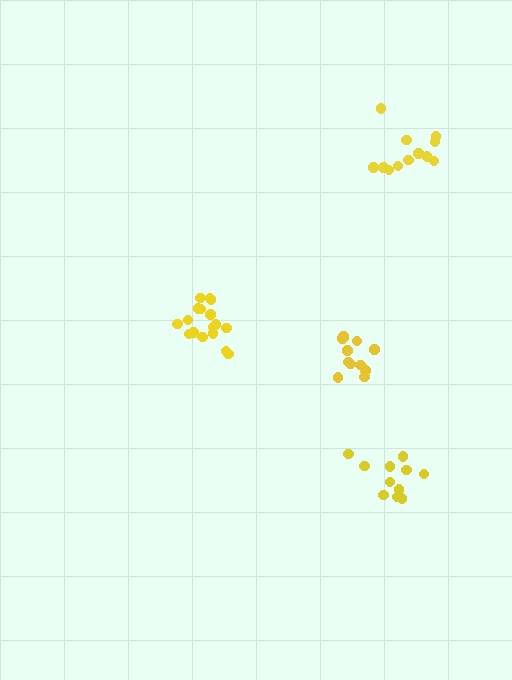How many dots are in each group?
Group 1: 17 dots, Group 2: 13 dots, Group 3: 12 dots, Group 4: 11 dots (53 total).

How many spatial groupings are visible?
There are 4 spatial groupings.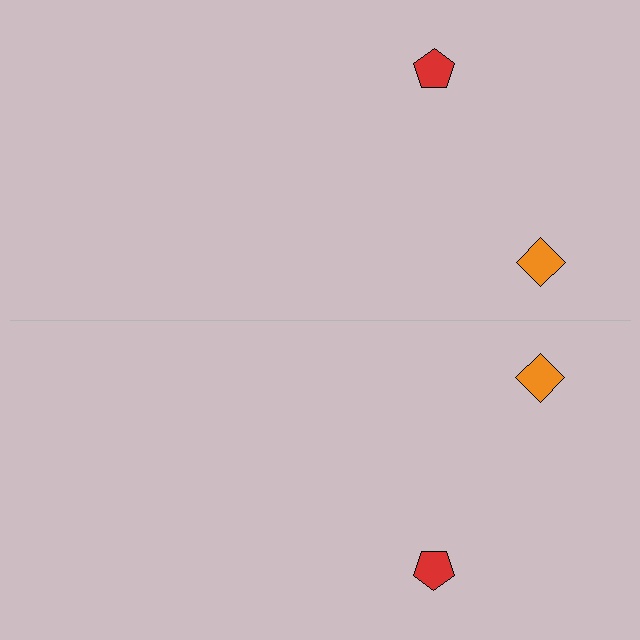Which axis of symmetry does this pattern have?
The pattern has a horizontal axis of symmetry running through the center of the image.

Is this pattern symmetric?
Yes, this pattern has bilateral (reflection) symmetry.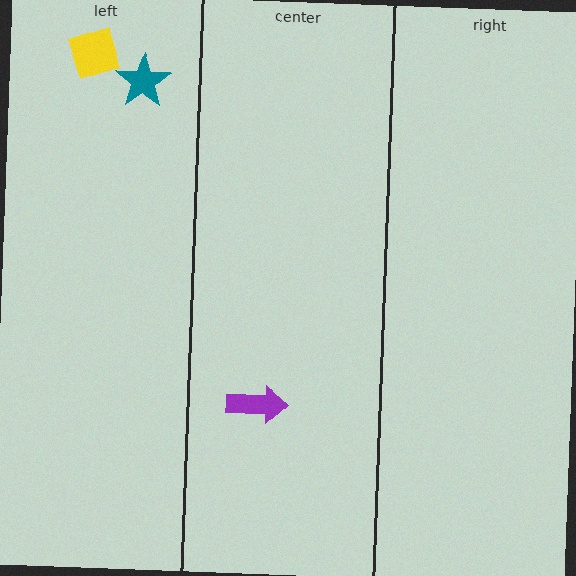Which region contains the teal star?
The left region.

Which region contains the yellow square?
The left region.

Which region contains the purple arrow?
The center region.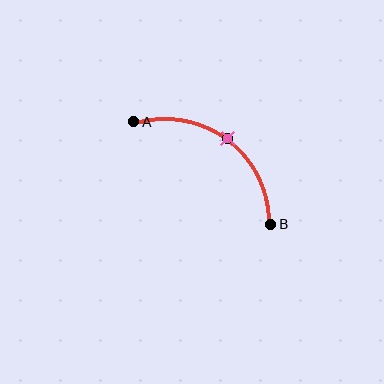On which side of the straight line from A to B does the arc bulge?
The arc bulges above and to the right of the straight line connecting A and B.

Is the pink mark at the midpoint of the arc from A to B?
Yes. The pink mark lies on the arc at equal arc-length from both A and B — it is the arc midpoint.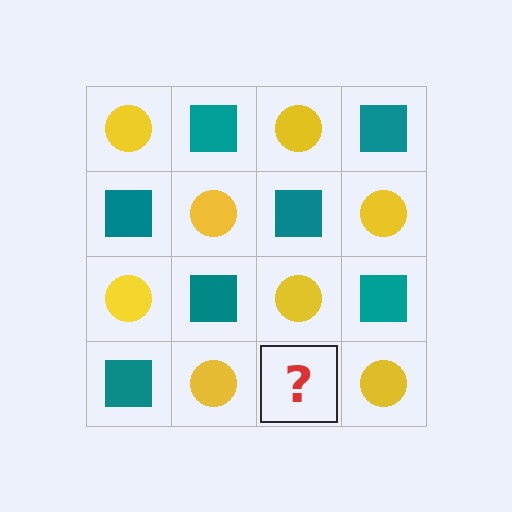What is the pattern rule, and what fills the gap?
The rule is that it alternates yellow circle and teal square in a checkerboard pattern. The gap should be filled with a teal square.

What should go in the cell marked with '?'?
The missing cell should contain a teal square.